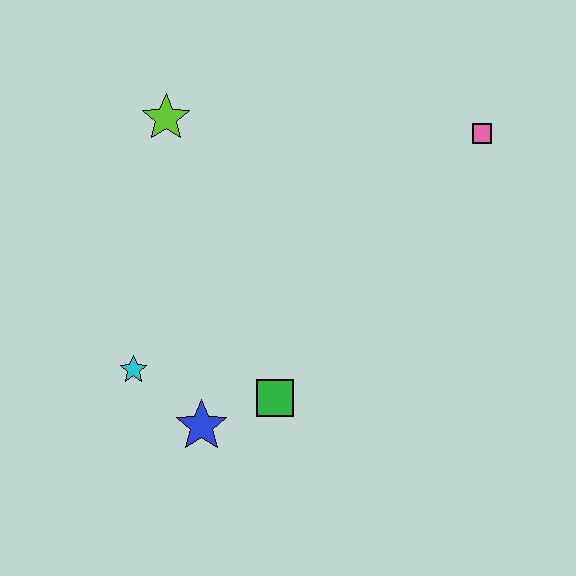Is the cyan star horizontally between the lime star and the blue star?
No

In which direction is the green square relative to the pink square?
The green square is below the pink square.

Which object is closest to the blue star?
The green square is closest to the blue star.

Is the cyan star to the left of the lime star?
Yes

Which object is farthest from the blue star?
The pink square is farthest from the blue star.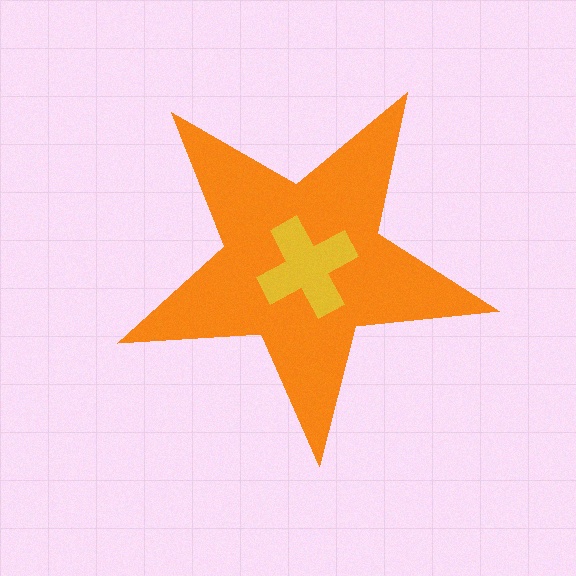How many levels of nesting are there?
2.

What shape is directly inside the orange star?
The yellow cross.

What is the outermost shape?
The orange star.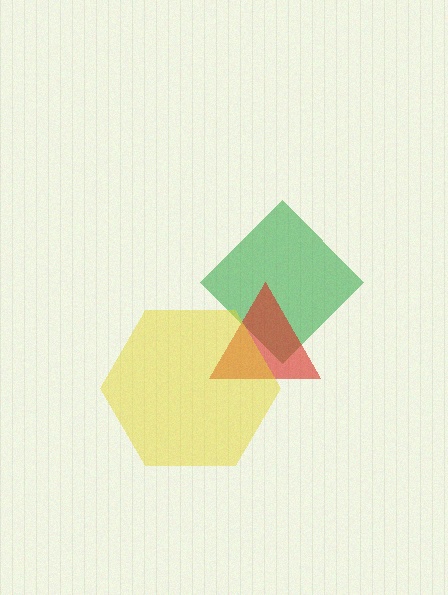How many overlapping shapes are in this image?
There are 3 overlapping shapes in the image.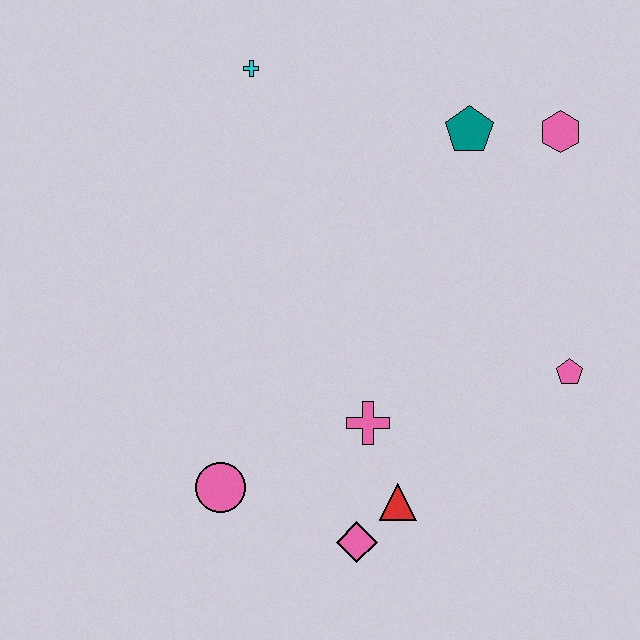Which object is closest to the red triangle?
The pink diamond is closest to the red triangle.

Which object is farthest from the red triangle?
The cyan cross is farthest from the red triangle.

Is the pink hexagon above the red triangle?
Yes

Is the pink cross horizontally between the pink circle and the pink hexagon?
Yes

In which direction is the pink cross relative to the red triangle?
The pink cross is above the red triangle.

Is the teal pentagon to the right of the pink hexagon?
No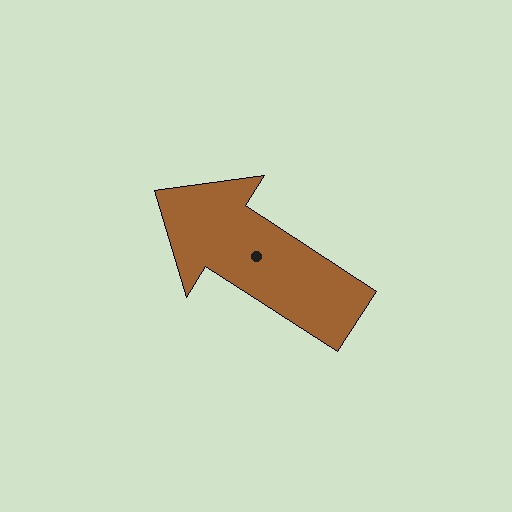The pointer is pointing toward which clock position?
Roughly 10 o'clock.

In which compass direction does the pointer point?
Northwest.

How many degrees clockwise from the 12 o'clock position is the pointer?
Approximately 303 degrees.